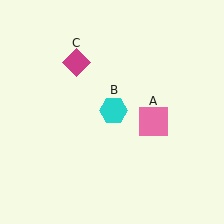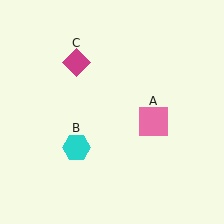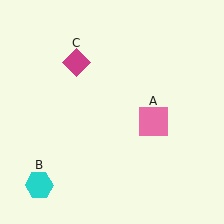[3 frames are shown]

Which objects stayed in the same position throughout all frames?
Pink square (object A) and magenta diamond (object C) remained stationary.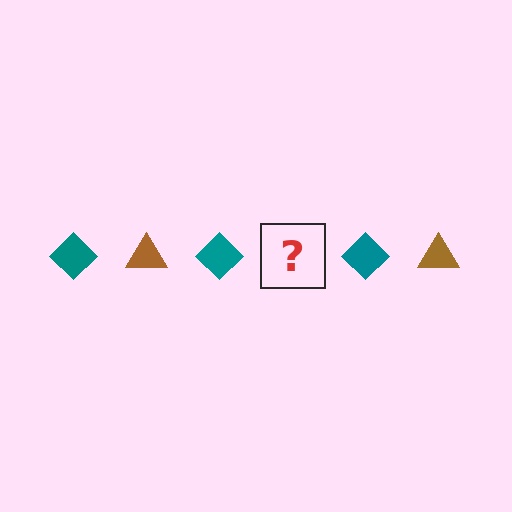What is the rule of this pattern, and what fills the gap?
The rule is that the pattern alternates between teal diamond and brown triangle. The gap should be filled with a brown triangle.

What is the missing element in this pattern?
The missing element is a brown triangle.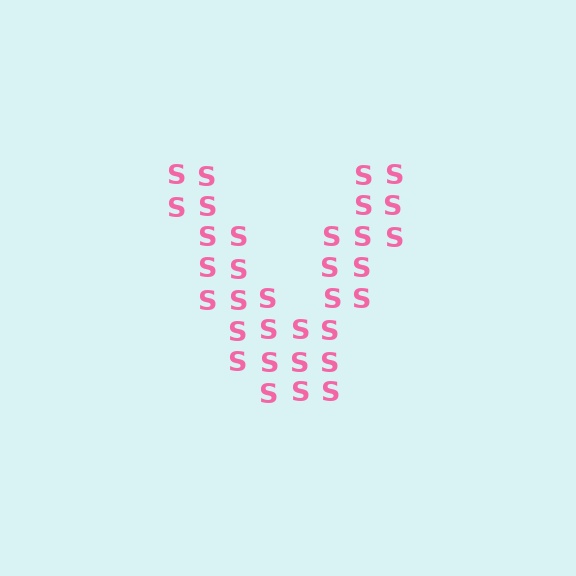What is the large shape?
The large shape is the letter V.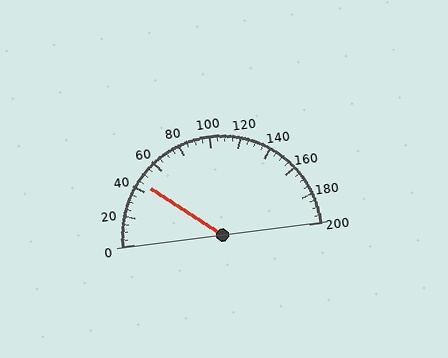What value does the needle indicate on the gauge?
The needle indicates approximately 45.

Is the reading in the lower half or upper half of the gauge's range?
The reading is in the lower half of the range (0 to 200).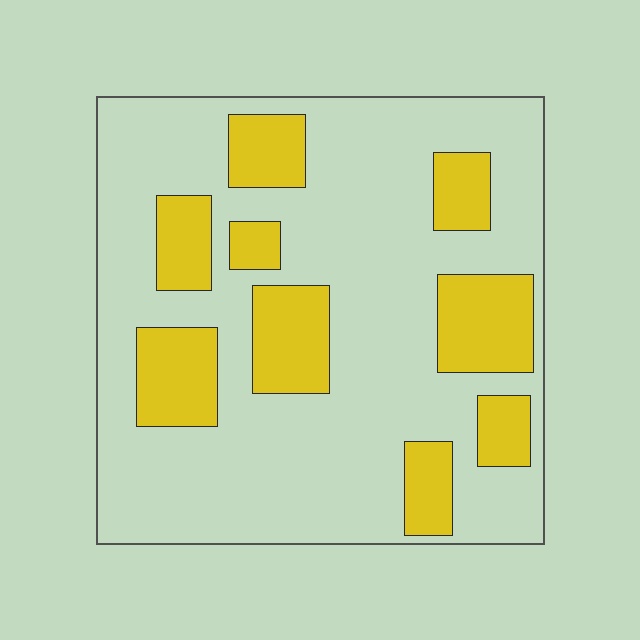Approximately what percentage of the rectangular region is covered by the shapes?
Approximately 25%.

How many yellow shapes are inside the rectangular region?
9.